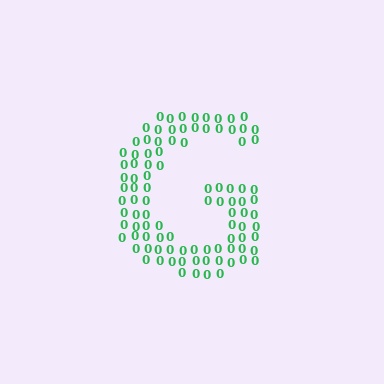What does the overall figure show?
The overall figure shows the letter G.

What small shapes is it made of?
It is made of small digit 0's.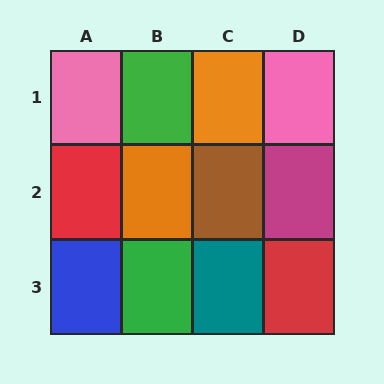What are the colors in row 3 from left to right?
Blue, green, teal, red.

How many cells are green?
2 cells are green.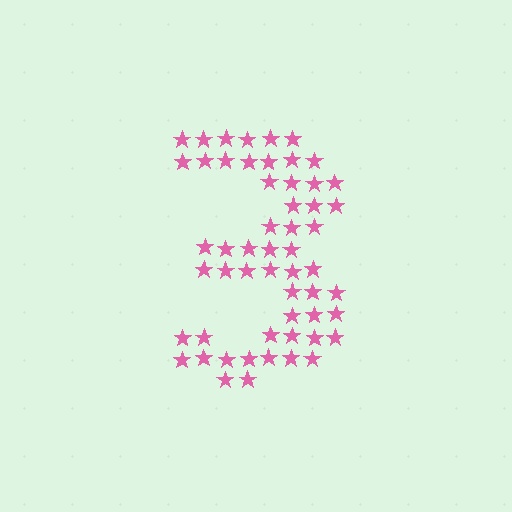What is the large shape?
The large shape is the digit 3.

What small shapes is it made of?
It is made of small stars.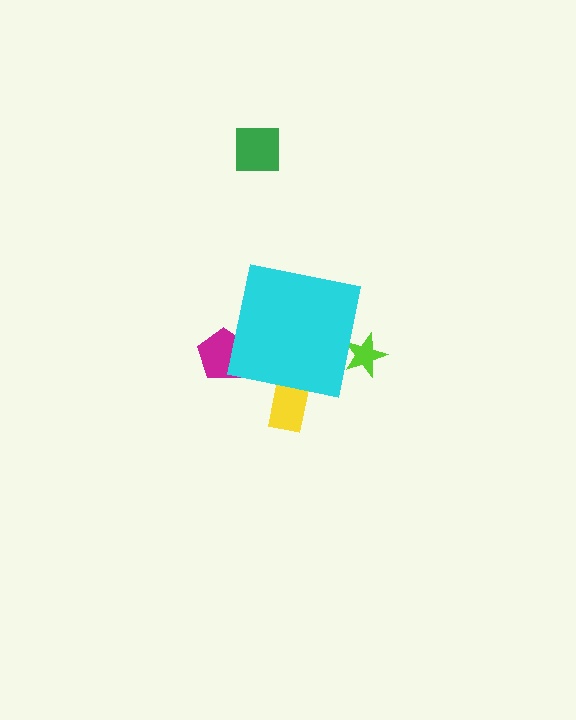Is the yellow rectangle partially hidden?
Yes, the yellow rectangle is partially hidden behind the cyan square.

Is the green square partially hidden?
No, the green square is fully visible.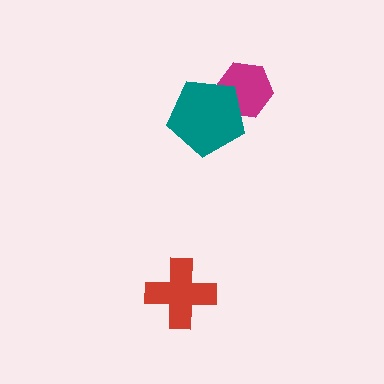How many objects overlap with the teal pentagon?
1 object overlaps with the teal pentagon.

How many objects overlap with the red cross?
0 objects overlap with the red cross.